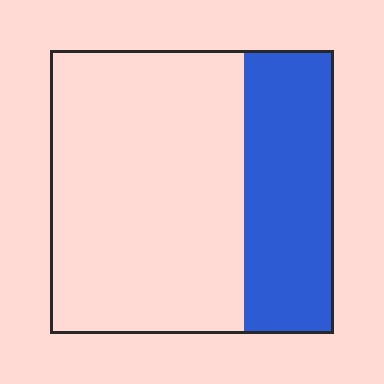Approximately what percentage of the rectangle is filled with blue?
Approximately 30%.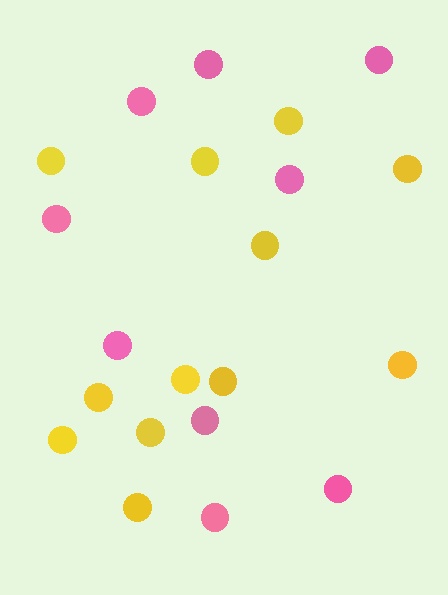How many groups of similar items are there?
There are 2 groups: one group of pink circles (9) and one group of yellow circles (12).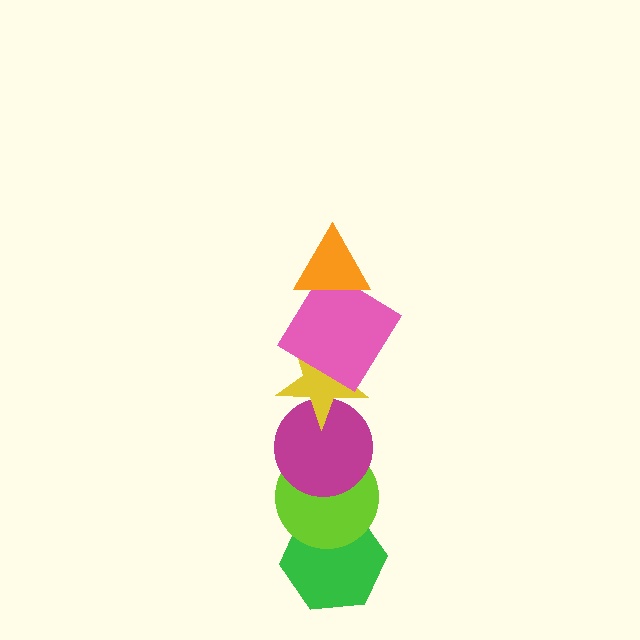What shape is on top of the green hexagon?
The lime circle is on top of the green hexagon.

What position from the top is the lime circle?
The lime circle is 5th from the top.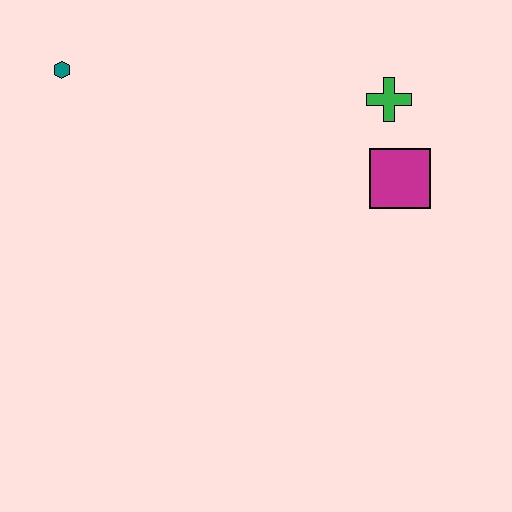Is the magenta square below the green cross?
Yes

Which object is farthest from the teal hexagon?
The magenta square is farthest from the teal hexagon.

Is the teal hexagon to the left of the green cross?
Yes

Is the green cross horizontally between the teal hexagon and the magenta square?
Yes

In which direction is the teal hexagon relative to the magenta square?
The teal hexagon is to the left of the magenta square.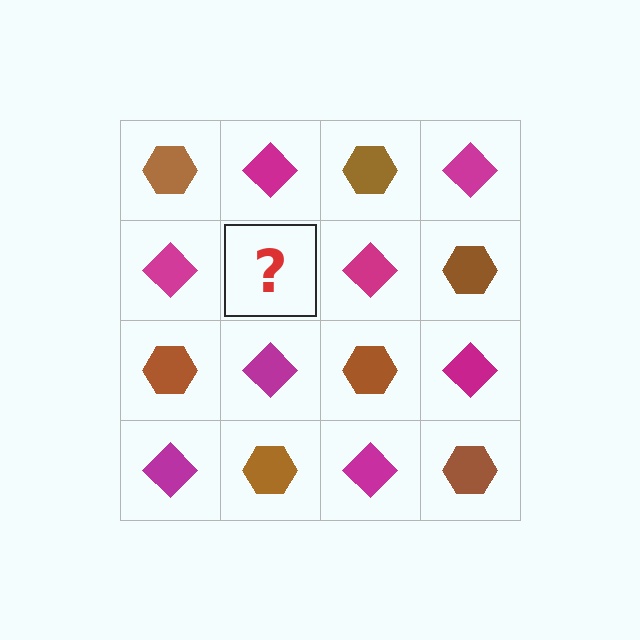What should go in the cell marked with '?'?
The missing cell should contain a brown hexagon.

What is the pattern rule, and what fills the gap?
The rule is that it alternates brown hexagon and magenta diamond in a checkerboard pattern. The gap should be filled with a brown hexagon.